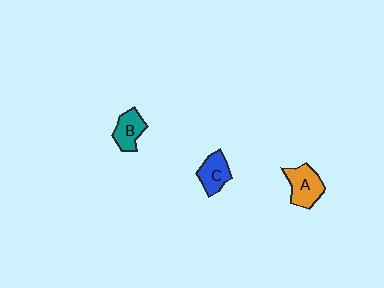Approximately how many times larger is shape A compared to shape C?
Approximately 1.2 times.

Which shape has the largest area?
Shape A (orange).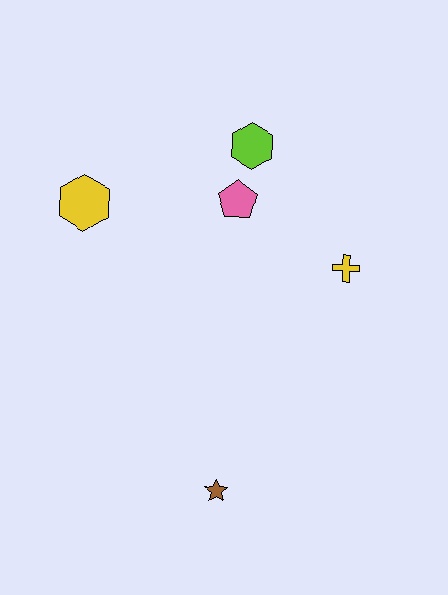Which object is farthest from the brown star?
The lime hexagon is farthest from the brown star.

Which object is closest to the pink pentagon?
The lime hexagon is closest to the pink pentagon.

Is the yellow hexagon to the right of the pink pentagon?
No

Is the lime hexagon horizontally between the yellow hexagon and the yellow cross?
Yes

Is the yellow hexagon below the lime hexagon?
Yes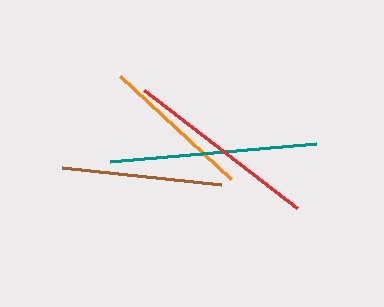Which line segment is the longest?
The teal line is the longest at approximately 207 pixels.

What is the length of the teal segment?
The teal segment is approximately 207 pixels long.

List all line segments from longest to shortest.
From longest to shortest: teal, red, brown, orange.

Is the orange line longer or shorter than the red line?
The red line is longer than the orange line.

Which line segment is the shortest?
The orange line is the shortest at approximately 151 pixels.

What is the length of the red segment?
The red segment is approximately 193 pixels long.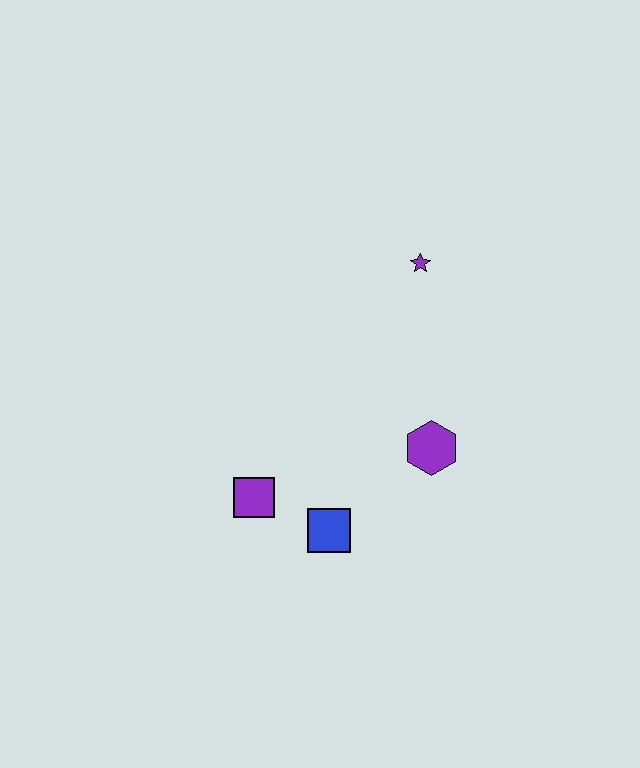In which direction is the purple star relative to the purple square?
The purple star is above the purple square.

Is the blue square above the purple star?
No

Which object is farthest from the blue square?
The purple star is farthest from the blue square.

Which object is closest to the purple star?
The purple hexagon is closest to the purple star.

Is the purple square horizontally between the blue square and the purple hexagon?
No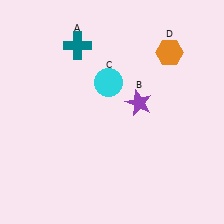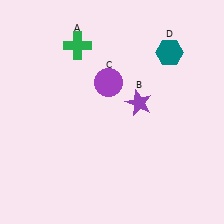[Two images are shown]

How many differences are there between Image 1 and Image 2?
There are 3 differences between the two images.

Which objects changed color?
A changed from teal to green. C changed from cyan to purple. D changed from orange to teal.